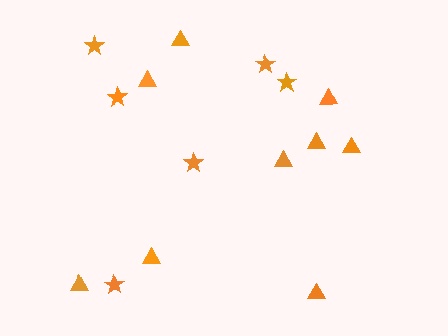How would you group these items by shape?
There are 2 groups: one group of triangles (9) and one group of stars (6).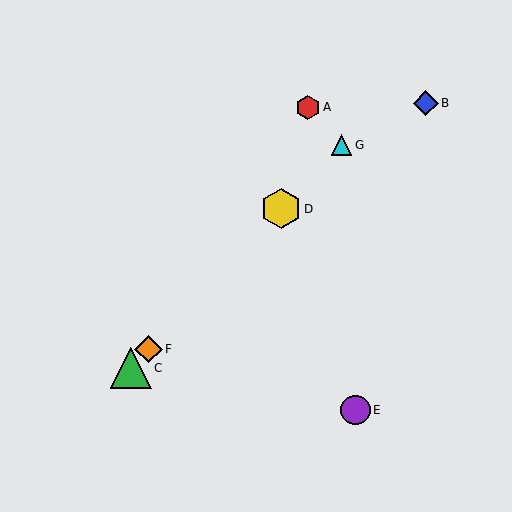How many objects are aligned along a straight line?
4 objects (C, D, F, G) are aligned along a straight line.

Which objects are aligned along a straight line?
Objects C, D, F, G are aligned along a straight line.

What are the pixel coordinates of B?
Object B is at (426, 103).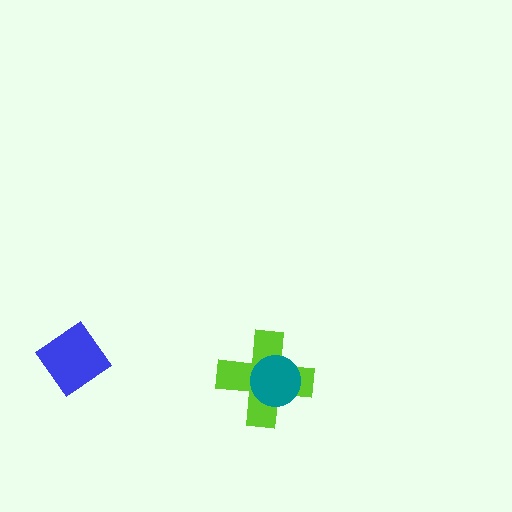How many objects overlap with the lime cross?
1 object overlaps with the lime cross.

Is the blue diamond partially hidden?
No, no other shape covers it.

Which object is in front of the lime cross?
The teal circle is in front of the lime cross.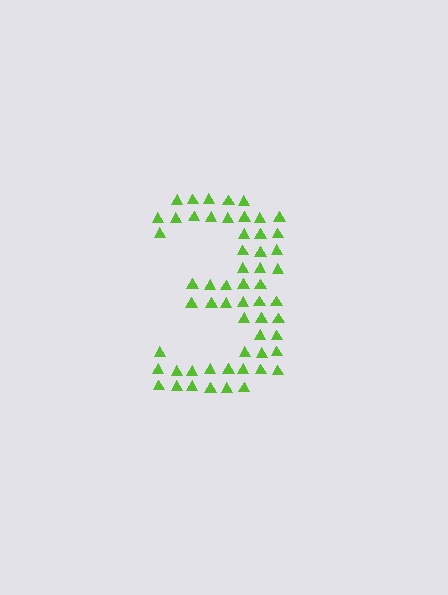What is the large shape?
The large shape is the digit 3.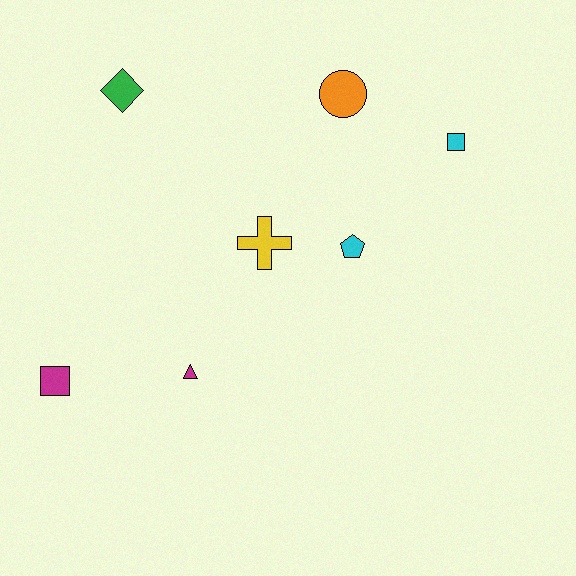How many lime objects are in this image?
There are no lime objects.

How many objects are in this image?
There are 7 objects.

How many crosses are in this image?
There is 1 cross.